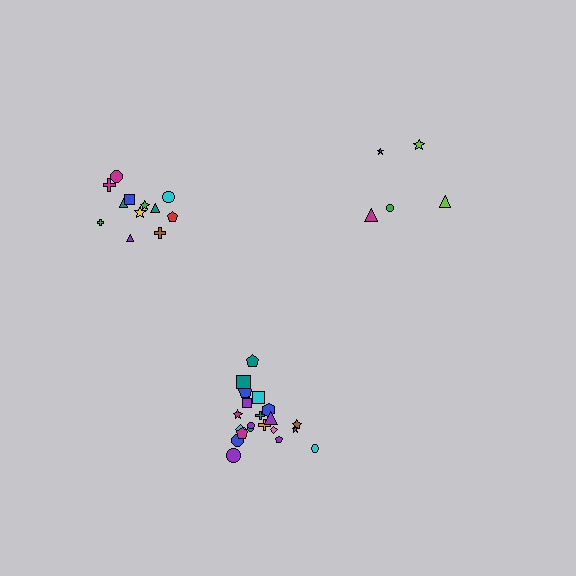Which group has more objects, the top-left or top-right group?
The top-left group.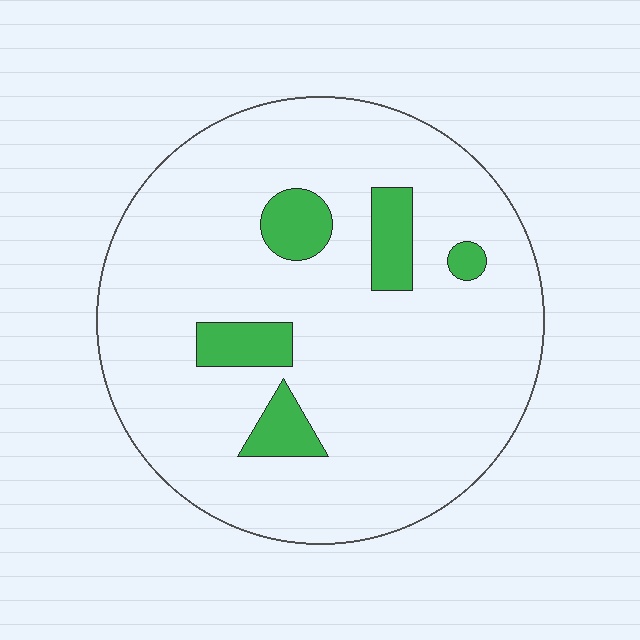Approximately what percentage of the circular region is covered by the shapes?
Approximately 10%.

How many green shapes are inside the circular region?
5.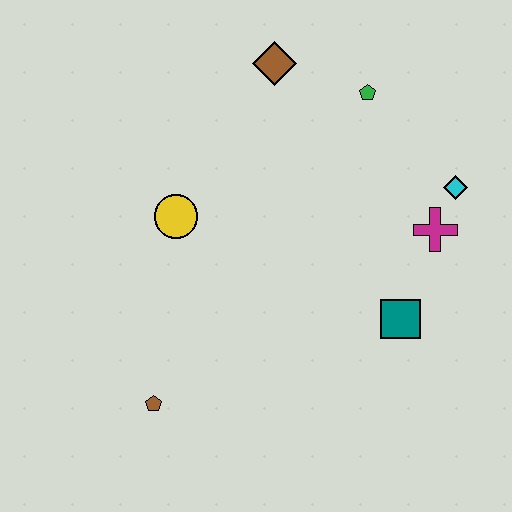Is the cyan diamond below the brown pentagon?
No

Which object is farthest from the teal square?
The brown diamond is farthest from the teal square.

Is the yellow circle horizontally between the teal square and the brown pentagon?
Yes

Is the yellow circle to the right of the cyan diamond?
No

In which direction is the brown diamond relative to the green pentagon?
The brown diamond is to the left of the green pentagon.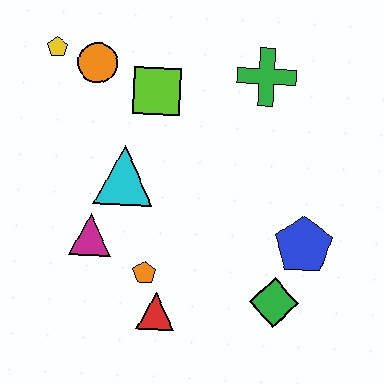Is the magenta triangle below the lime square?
Yes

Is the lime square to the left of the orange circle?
No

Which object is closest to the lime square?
The orange circle is closest to the lime square.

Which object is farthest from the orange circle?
The green diamond is farthest from the orange circle.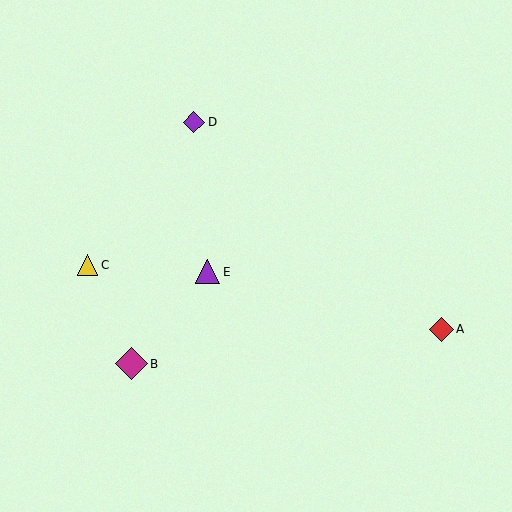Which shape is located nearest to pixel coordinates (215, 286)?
The purple triangle (labeled E) at (208, 272) is nearest to that location.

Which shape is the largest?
The magenta diamond (labeled B) is the largest.